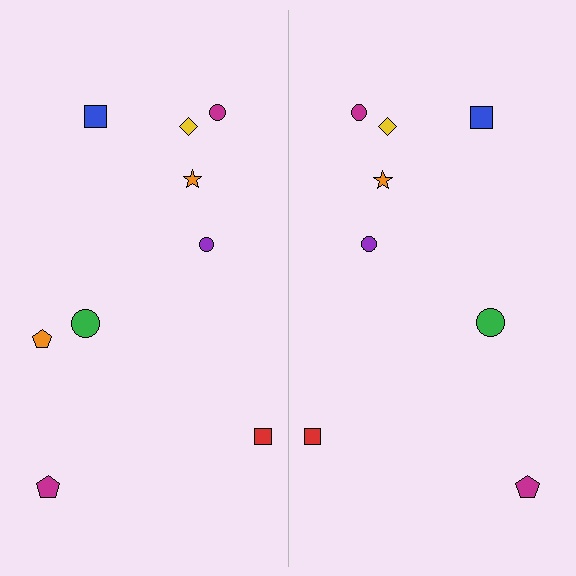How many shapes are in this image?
There are 17 shapes in this image.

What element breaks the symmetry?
A orange pentagon is missing from the right side.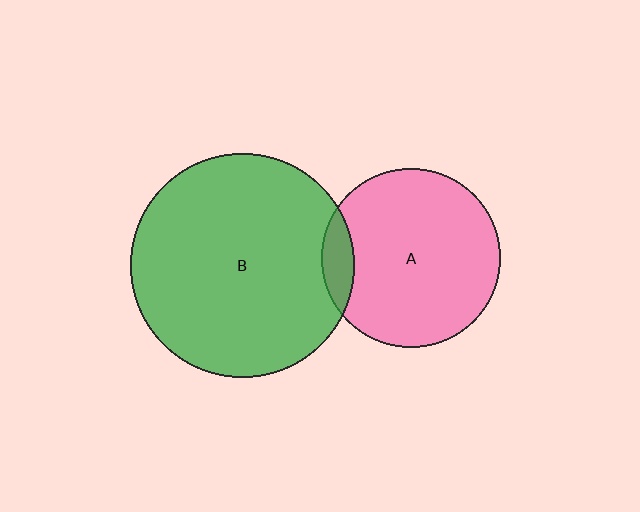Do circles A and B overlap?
Yes.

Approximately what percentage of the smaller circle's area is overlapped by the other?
Approximately 10%.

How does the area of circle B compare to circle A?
Approximately 1.6 times.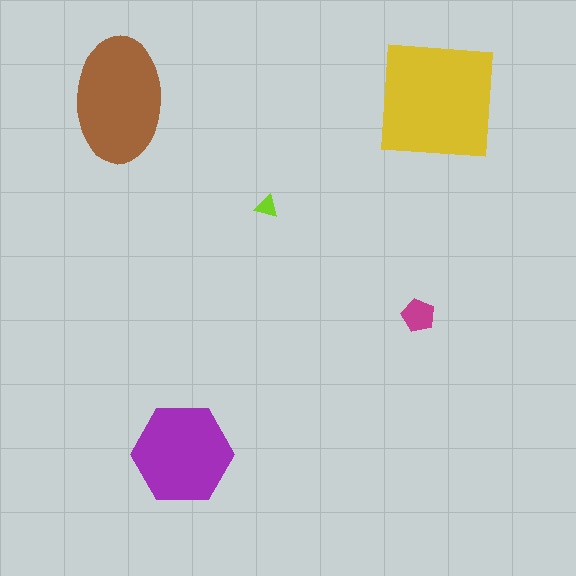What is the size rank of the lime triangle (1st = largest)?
5th.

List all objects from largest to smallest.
The yellow square, the brown ellipse, the purple hexagon, the magenta pentagon, the lime triangle.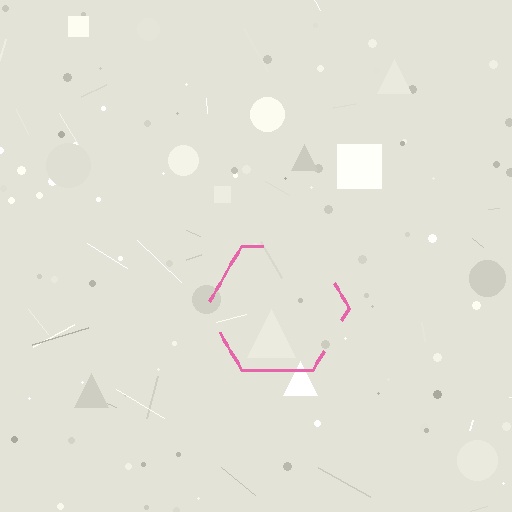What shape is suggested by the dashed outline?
The dashed outline suggests a hexagon.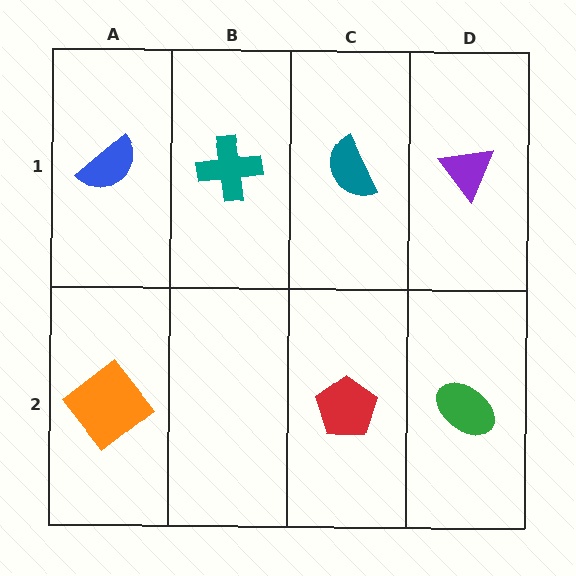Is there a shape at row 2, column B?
No, that cell is empty.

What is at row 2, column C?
A red pentagon.